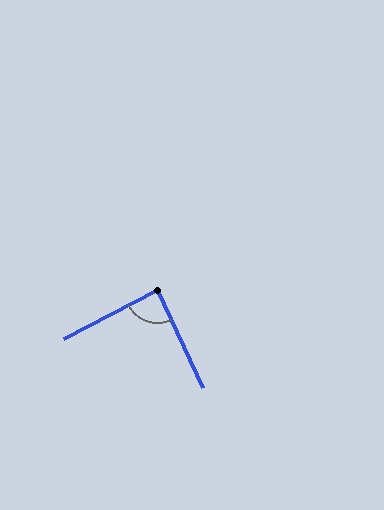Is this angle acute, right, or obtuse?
It is approximately a right angle.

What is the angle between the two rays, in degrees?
Approximately 87 degrees.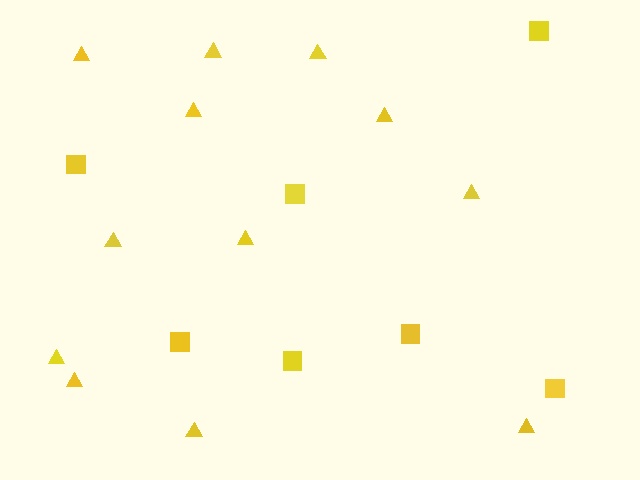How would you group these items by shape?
There are 2 groups: one group of triangles (12) and one group of squares (7).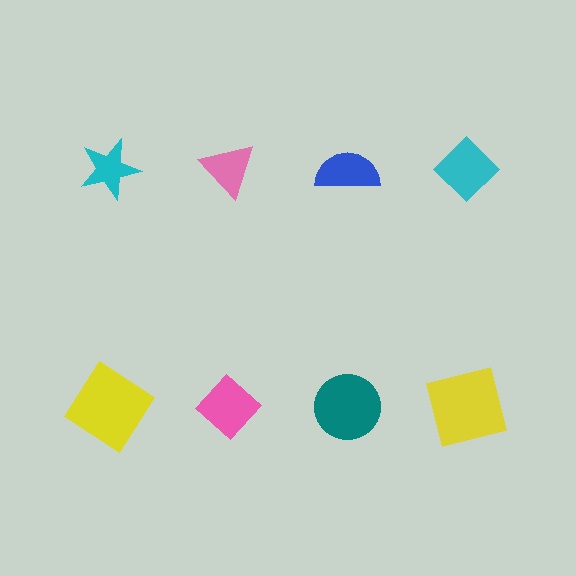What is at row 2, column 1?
A yellow diamond.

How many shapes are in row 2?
4 shapes.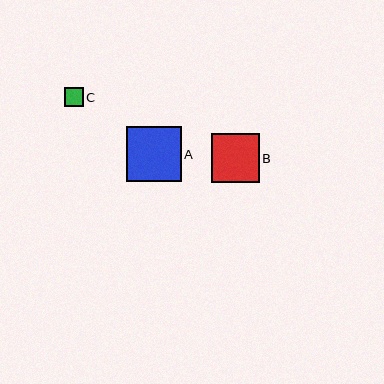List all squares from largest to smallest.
From largest to smallest: A, B, C.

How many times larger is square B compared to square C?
Square B is approximately 2.5 times the size of square C.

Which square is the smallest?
Square C is the smallest with a size of approximately 19 pixels.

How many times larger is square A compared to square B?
Square A is approximately 1.1 times the size of square B.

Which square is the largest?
Square A is the largest with a size of approximately 55 pixels.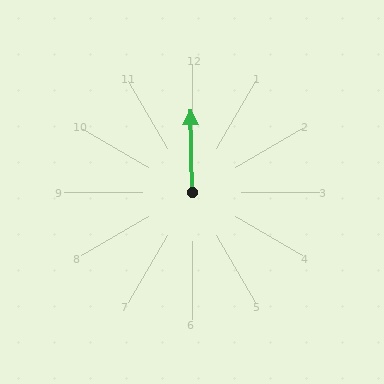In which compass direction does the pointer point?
North.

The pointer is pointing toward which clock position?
Roughly 12 o'clock.